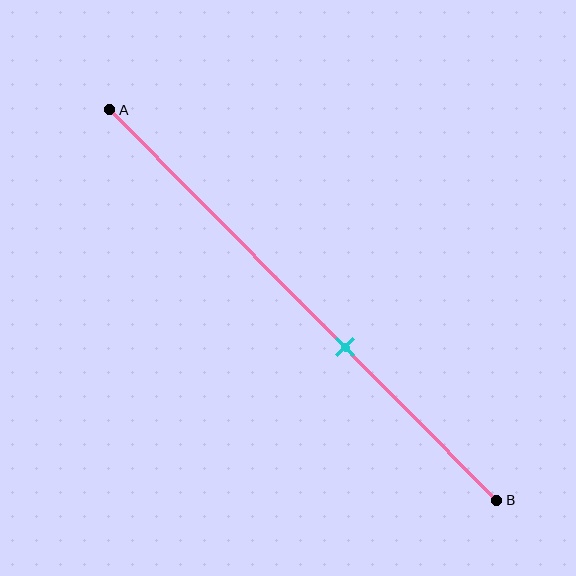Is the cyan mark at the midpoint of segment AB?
No, the mark is at about 60% from A, not at the 50% midpoint.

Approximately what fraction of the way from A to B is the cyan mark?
The cyan mark is approximately 60% of the way from A to B.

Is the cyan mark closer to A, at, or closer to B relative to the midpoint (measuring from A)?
The cyan mark is closer to point B than the midpoint of segment AB.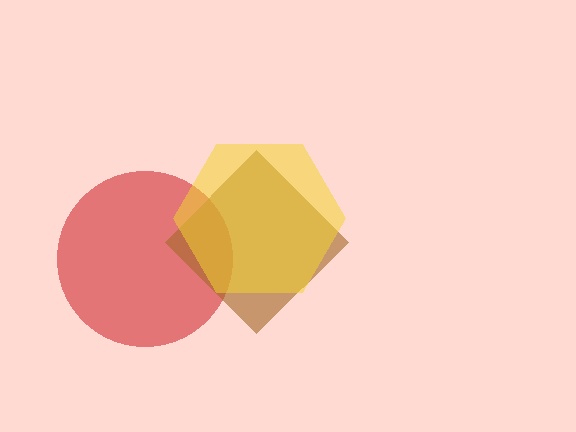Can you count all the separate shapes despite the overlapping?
Yes, there are 3 separate shapes.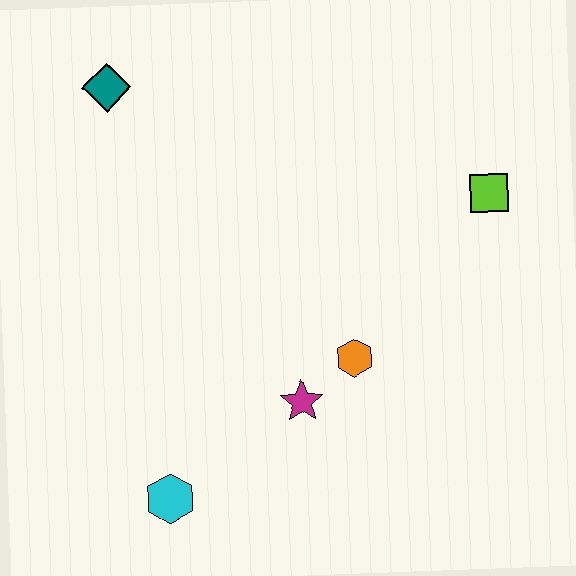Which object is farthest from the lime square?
The cyan hexagon is farthest from the lime square.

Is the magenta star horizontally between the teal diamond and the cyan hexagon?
No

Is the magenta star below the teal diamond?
Yes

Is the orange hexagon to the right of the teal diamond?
Yes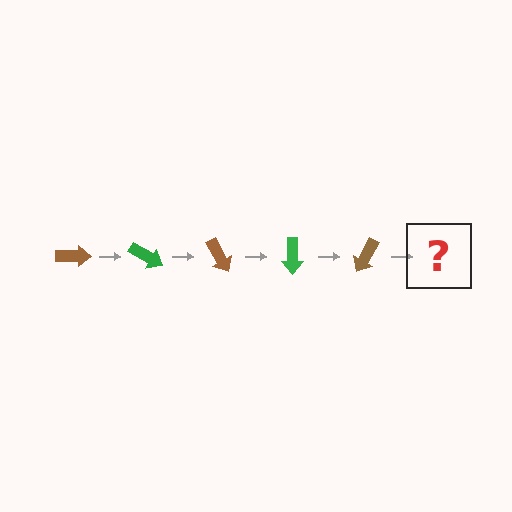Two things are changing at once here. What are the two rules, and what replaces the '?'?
The two rules are that it rotates 30 degrees each step and the color cycles through brown and green. The '?' should be a green arrow, rotated 150 degrees from the start.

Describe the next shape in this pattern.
It should be a green arrow, rotated 150 degrees from the start.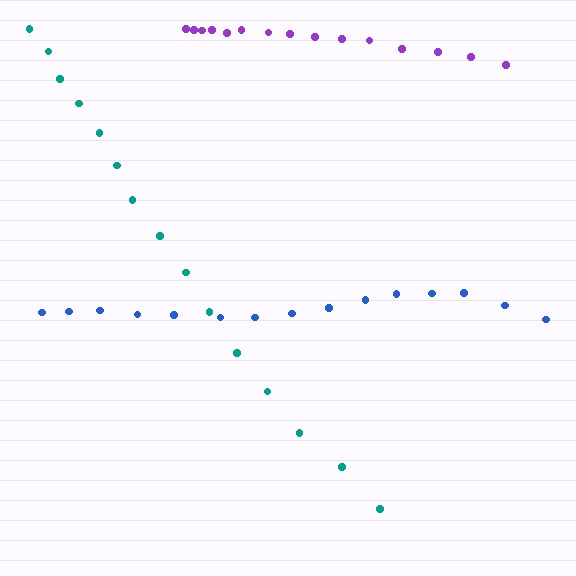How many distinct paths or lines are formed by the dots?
There are 3 distinct paths.